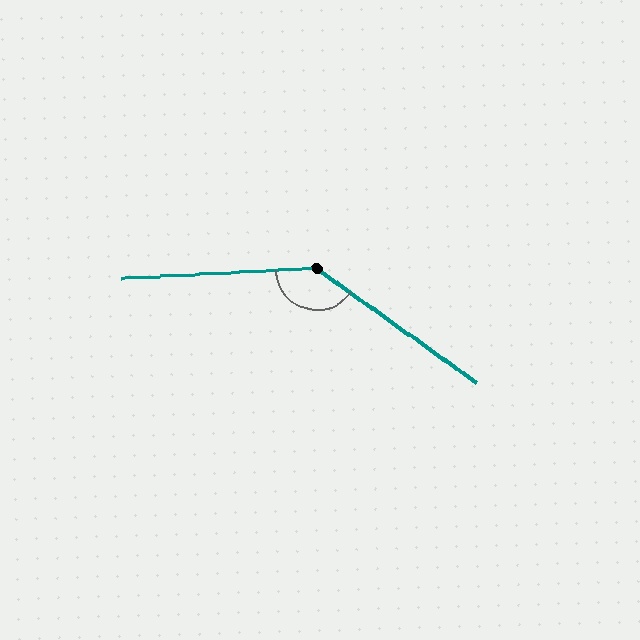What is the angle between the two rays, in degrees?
Approximately 141 degrees.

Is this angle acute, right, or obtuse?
It is obtuse.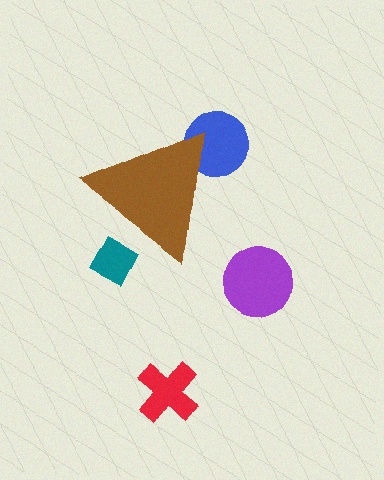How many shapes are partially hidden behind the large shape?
2 shapes are partially hidden.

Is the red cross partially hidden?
No, the red cross is fully visible.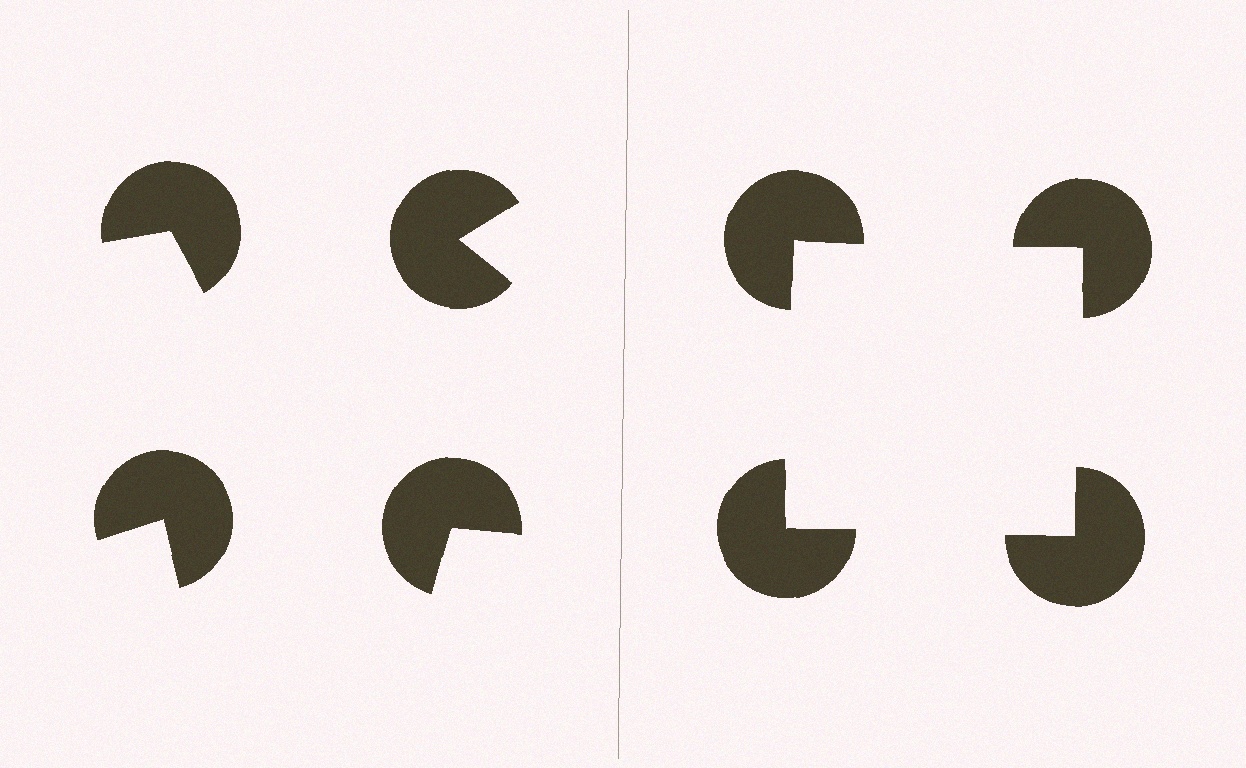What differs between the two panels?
The pac-man discs are positioned identically on both sides; only the wedge orientations differ. On the right they align to a square; on the left they are misaligned.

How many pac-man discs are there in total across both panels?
8 — 4 on each side.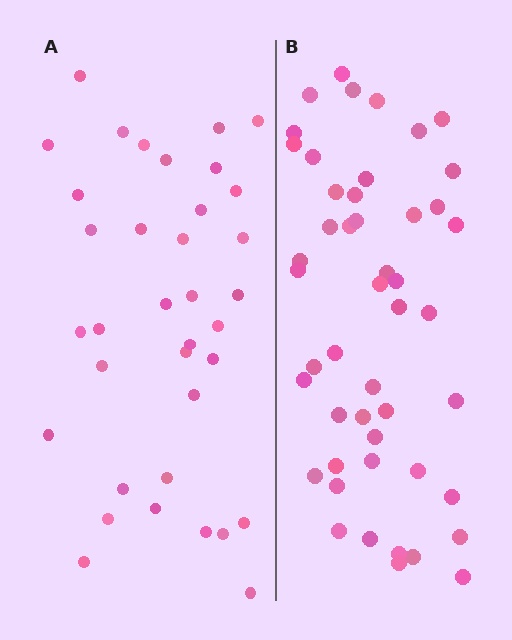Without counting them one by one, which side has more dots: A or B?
Region B (the right region) has more dots.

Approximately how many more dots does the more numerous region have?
Region B has roughly 12 or so more dots than region A.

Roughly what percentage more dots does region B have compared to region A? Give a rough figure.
About 35% more.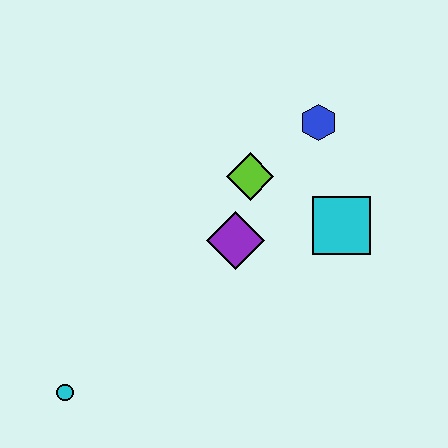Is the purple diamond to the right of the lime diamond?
No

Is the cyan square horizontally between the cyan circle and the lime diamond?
No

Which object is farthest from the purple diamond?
The cyan circle is farthest from the purple diamond.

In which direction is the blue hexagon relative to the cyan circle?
The blue hexagon is above the cyan circle.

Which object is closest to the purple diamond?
The lime diamond is closest to the purple diamond.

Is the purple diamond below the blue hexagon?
Yes